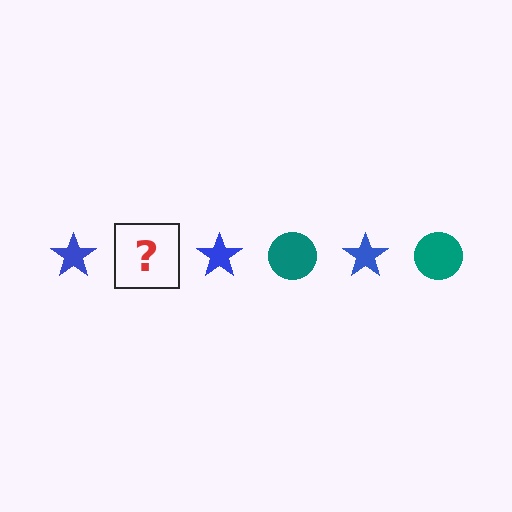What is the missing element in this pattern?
The missing element is a teal circle.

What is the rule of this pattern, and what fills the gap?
The rule is that the pattern alternates between blue star and teal circle. The gap should be filled with a teal circle.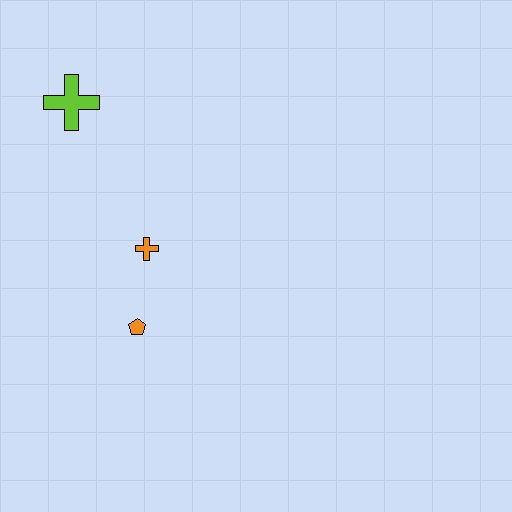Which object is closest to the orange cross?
The orange pentagon is closest to the orange cross.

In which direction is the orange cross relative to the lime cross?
The orange cross is below the lime cross.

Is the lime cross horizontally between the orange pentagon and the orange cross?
No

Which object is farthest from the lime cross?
The orange pentagon is farthest from the lime cross.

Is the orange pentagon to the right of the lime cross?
Yes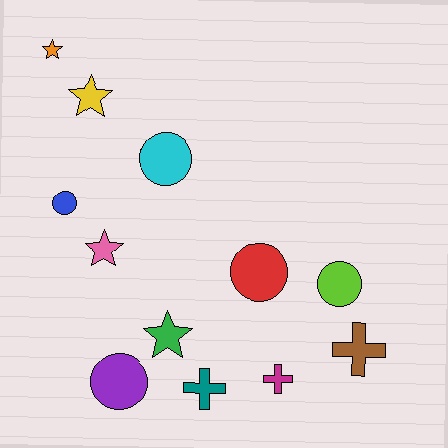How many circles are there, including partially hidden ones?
There are 5 circles.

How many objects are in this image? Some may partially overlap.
There are 12 objects.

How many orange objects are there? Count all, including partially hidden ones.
There is 1 orange object.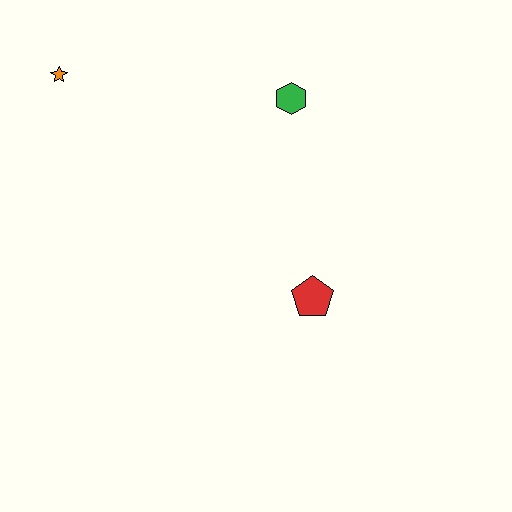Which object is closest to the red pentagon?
The green hexagon is closest to the red pentagon.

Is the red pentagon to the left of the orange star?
No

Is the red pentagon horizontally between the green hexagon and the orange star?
No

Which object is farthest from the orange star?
The red pentagon is farthest from the orange star.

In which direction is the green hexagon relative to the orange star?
The green hexagon is to the right of the orange star.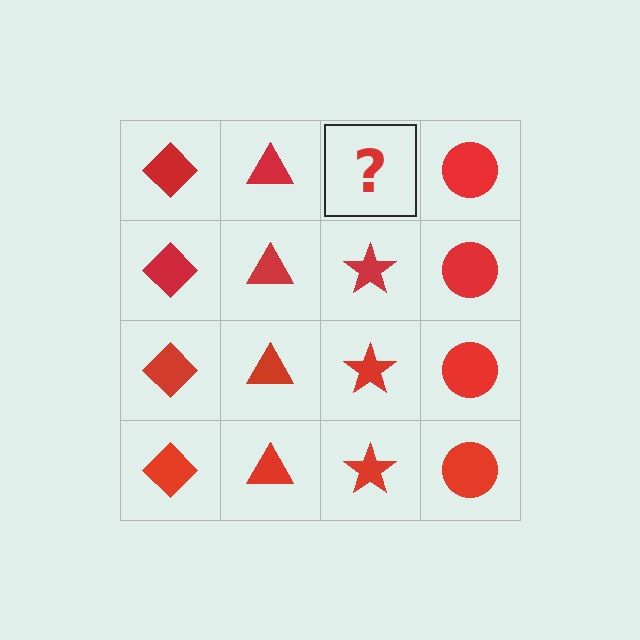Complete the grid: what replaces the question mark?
The question mark should be replaced with a red star.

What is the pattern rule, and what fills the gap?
The rule is that each column has a consistent shape. The gap should be filled with a red star.